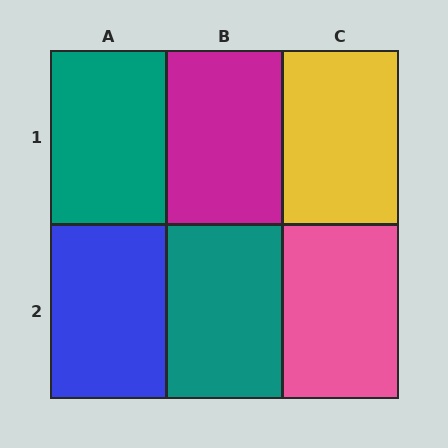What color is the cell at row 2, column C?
Pink.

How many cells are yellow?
1 cell is yellow.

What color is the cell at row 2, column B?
Teal.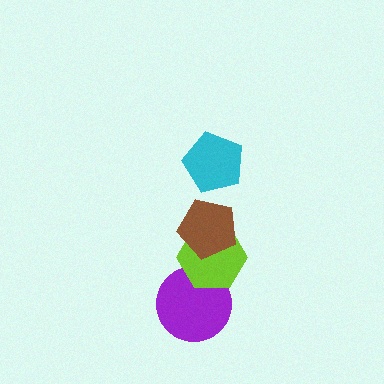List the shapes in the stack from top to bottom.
From top to bottom: the cyan pentagon, the brown pentagon, the lime hexagon, the purple circle.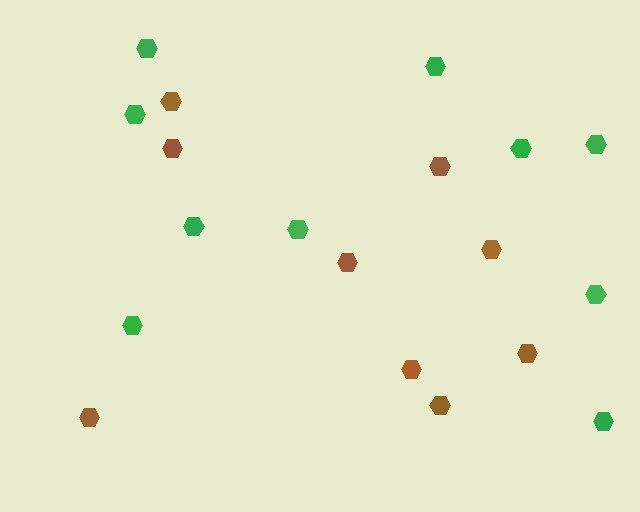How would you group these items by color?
There are 2 groups: one group of brown hexagons (9) and one group of green hexagons (10).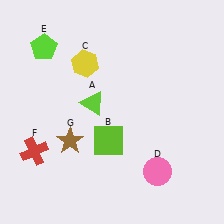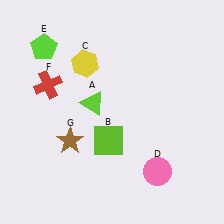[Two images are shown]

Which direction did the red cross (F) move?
The red cross (F) moved up.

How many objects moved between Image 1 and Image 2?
1 object moved between the two images.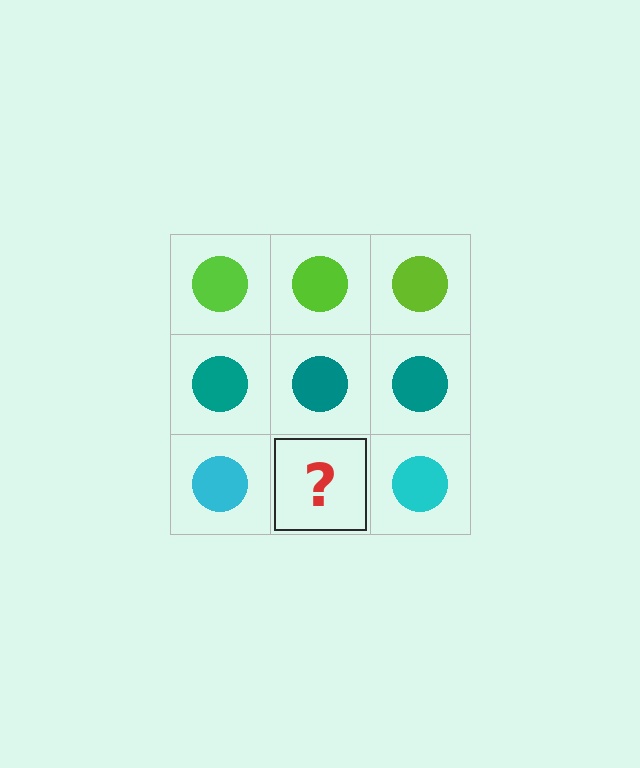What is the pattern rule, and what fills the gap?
The rule is that each row has a consistent color. The gap should be filled with a cyan circle.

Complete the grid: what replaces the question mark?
The question mark should be replaced with a cyan circle.